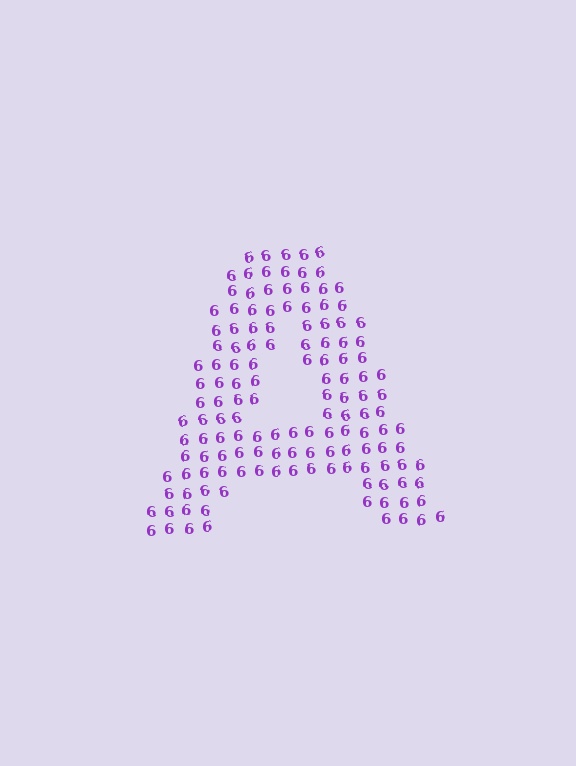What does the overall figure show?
The overall figure shows the letter A.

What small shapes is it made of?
It is made of small digit 6's.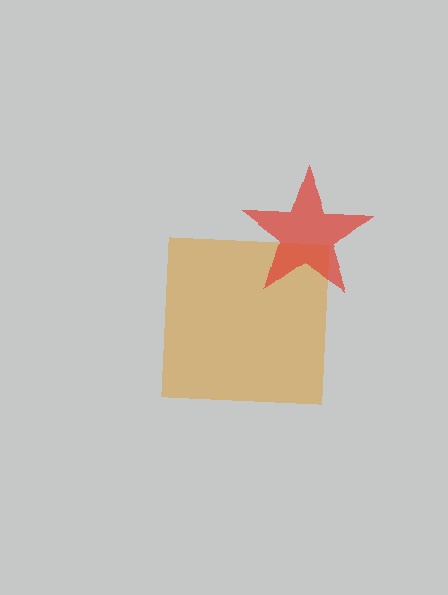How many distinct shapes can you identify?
There are 2 distinct shapes: an orange square, a red star.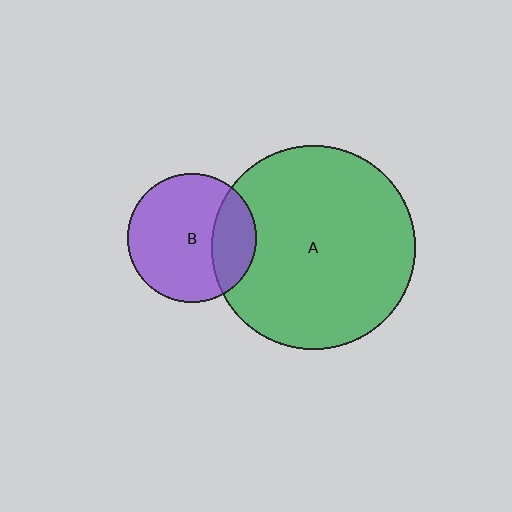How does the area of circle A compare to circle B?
Approximately 2.5 times.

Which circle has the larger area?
Circle A (green).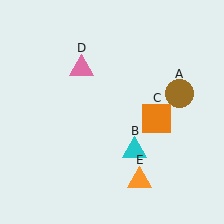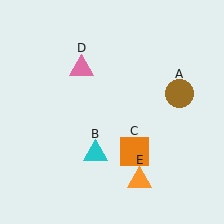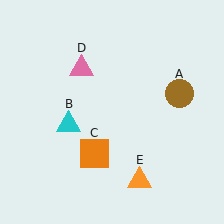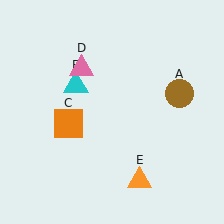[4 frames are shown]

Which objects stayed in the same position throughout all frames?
Brown circle (object A) and pink triangle (object D) and orange triangle (object E) remained stationary.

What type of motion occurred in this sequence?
The cyan triangle (object B), orange square (object C) rotated clockwise around the center of the scene.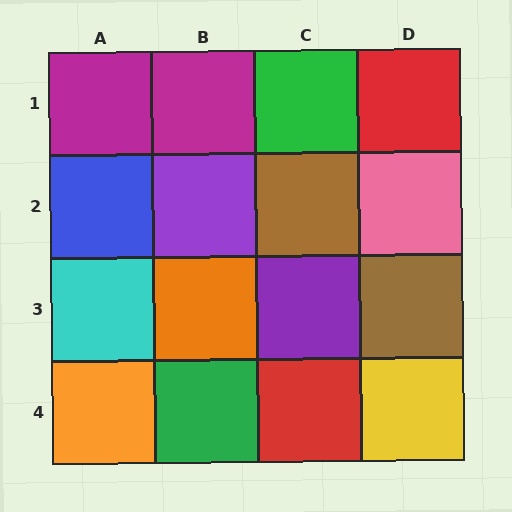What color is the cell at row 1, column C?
Green.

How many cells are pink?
1 cell is pink.